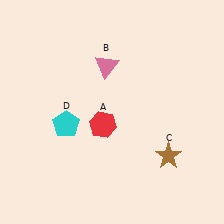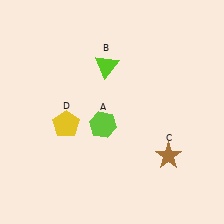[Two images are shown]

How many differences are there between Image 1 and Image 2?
There are 3 differences between the two images.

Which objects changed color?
A changed from red to lime. B changed from pink to lime. D changed from cyan to yellow.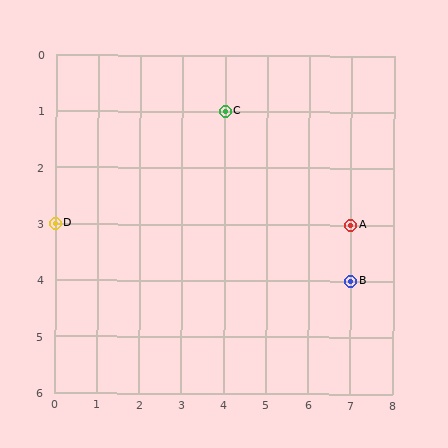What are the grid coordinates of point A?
Point A is at grid coordinates (7, 3).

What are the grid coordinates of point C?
Point C is at grid coordinates (4, 1).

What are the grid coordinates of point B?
Point B is at grid coordinates (7, 4).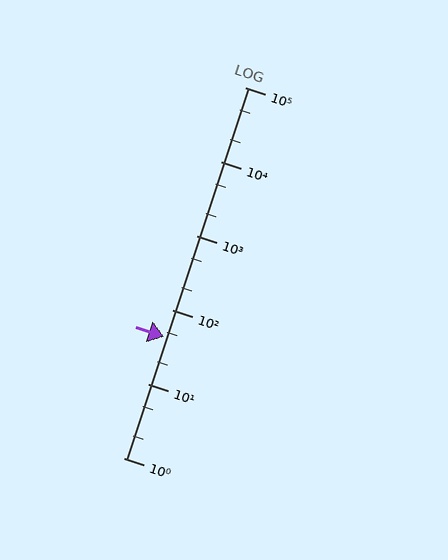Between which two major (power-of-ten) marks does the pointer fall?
The pointer is between 10 and 100.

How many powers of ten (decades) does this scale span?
The scale spans 5 decades, from 1 to 100000.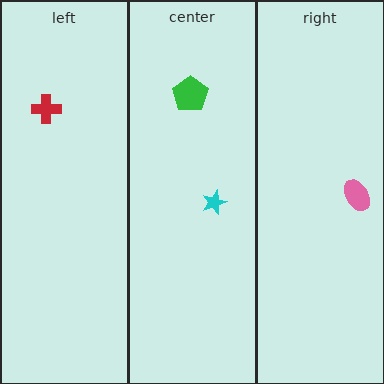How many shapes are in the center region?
2.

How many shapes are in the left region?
1.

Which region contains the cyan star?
The center region.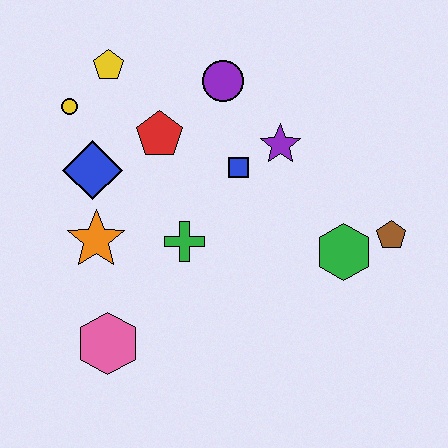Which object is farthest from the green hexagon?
The yellow circle is farthest from the green hexagon.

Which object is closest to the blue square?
The purple star is closest to the blue square.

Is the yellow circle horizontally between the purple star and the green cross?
No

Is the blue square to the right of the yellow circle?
Yes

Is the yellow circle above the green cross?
Yes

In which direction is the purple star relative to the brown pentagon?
The purple star is to the left of the brown pentagon.